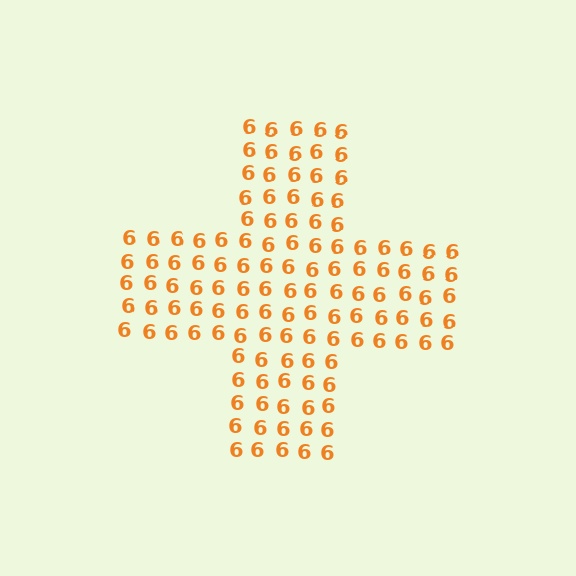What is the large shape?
The large shape is a cross.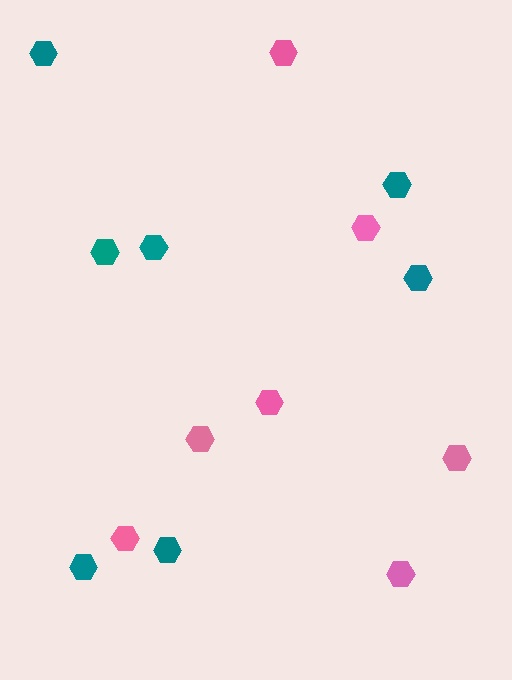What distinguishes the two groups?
There are 2 groups: one group of teal hexagons (7) and one group of pink hexagons (7).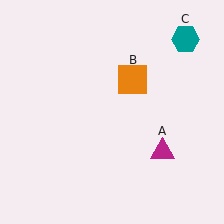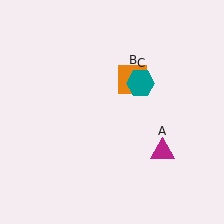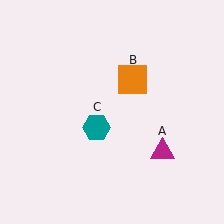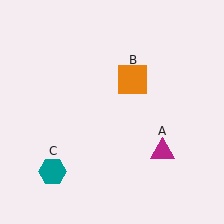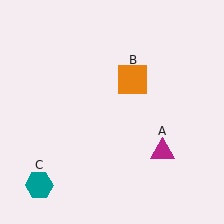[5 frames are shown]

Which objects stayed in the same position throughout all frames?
Magenta triangle (object A) and orange square (object B) remained stationary.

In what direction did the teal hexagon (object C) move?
The teal hexagon (object C) moved down and to the left.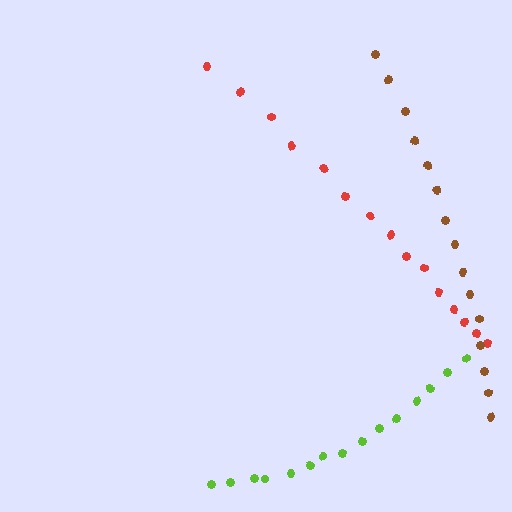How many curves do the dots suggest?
There are 3 distinct paths.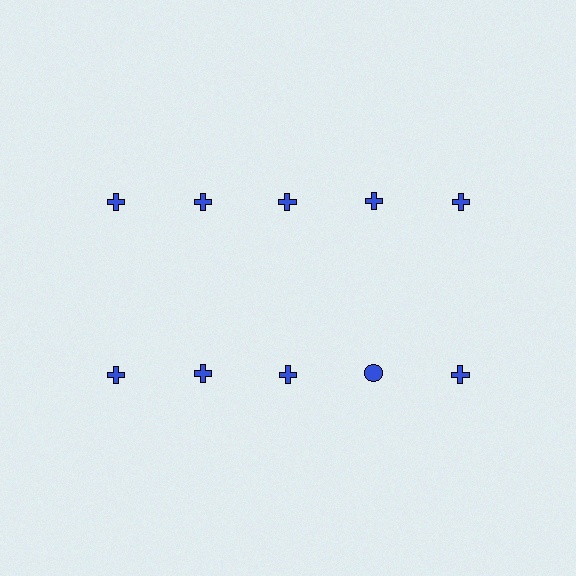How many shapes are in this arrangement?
There are 10 shapes arranged in a grid pattern.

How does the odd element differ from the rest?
It has a different shape: circle instead of cross.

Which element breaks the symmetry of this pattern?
The blue circle in the second row, second from right column breaks the symmetry. All other shapes are blue crosses.